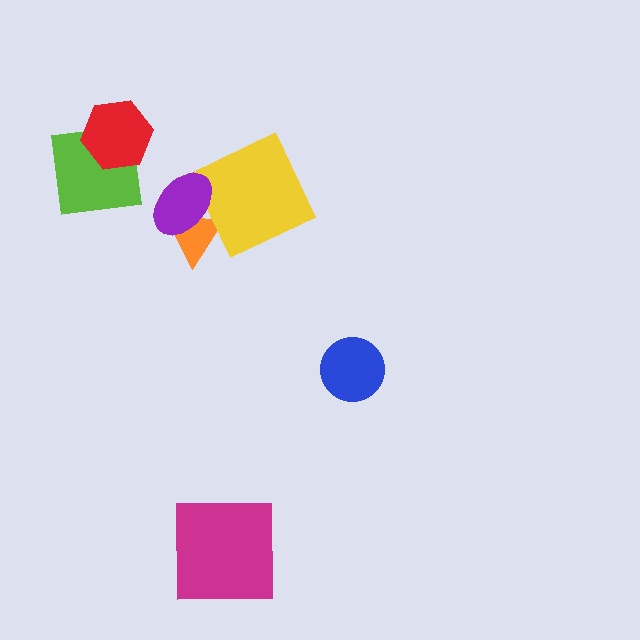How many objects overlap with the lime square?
1 object overlaps with the lime square.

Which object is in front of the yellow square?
The purple ellipse is in front of the yellow square.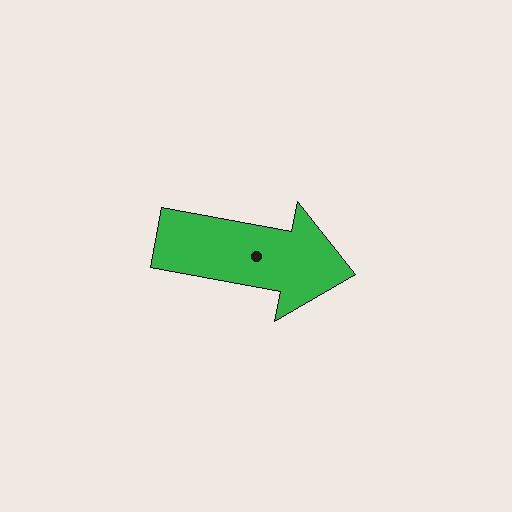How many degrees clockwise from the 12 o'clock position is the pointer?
Approximately 100 degrees.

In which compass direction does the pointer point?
East.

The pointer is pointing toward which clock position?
Roughly 3 o'clock.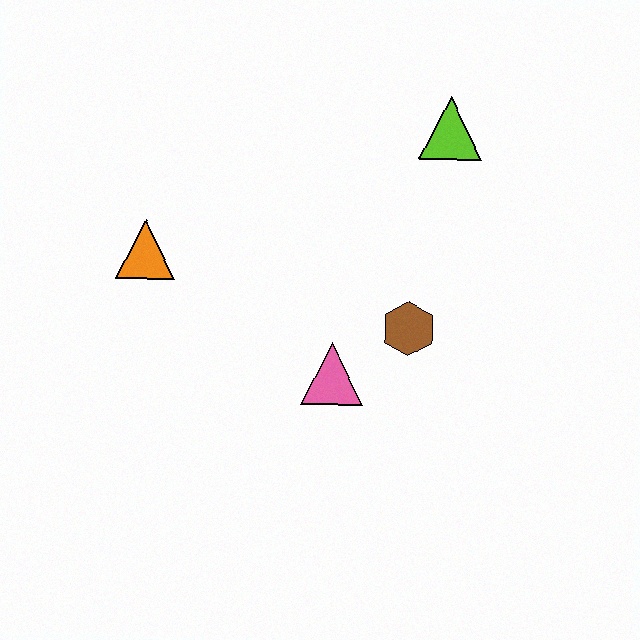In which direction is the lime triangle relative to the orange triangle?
The lime triangle is to the right of the orange triangle.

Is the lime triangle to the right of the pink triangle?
Yes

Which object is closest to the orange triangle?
The pink triangle is closest to the orange triangle.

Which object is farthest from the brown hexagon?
The orange triangle is farthest from the brown hexagon.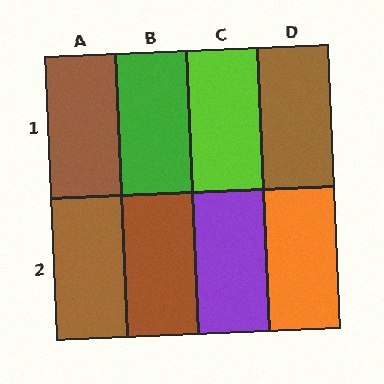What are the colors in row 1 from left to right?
Brown, green, lime, brown.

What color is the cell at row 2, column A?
Brown.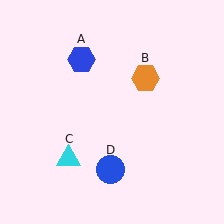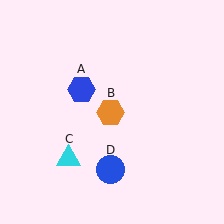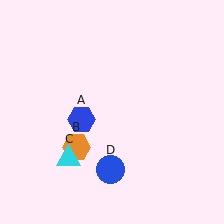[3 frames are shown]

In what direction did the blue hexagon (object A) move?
The blue hexagon (object A) moved down.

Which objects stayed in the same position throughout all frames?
Cyan triangle (object C) and blue circle (object D) remained stationary.